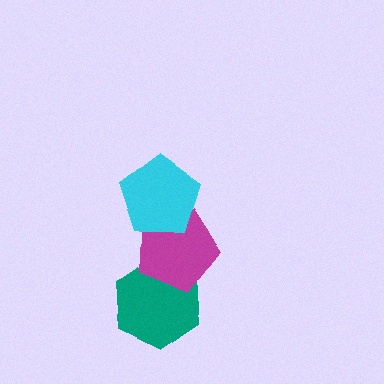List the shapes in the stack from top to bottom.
From top to bottom: the cyan pentagon, the magenta pentagon, the teal hexagon.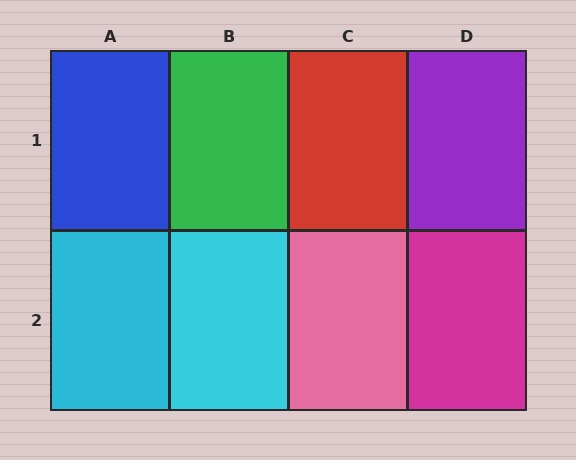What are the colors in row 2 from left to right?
Cyan, cyan, pink, magenta.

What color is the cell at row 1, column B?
Green.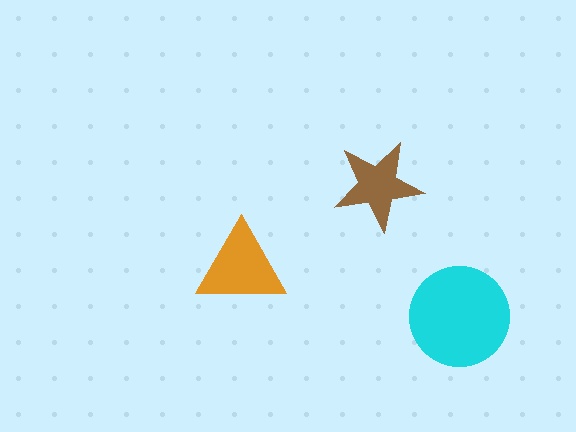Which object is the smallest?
The brown star.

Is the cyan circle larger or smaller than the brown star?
Larger.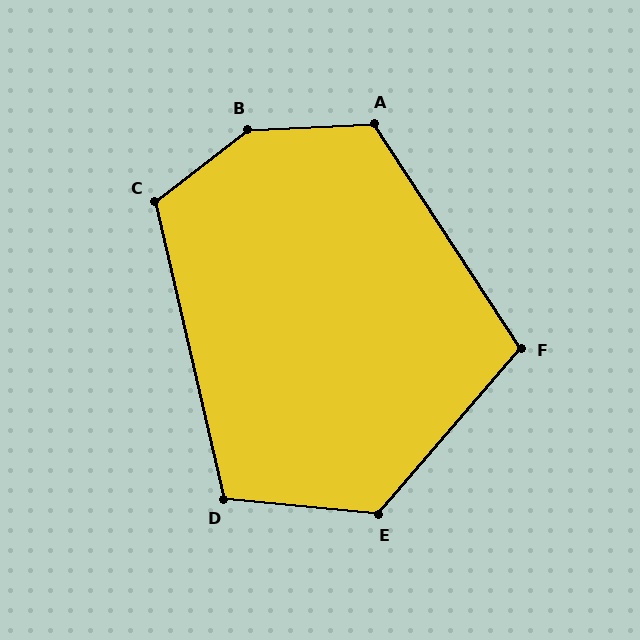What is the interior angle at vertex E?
Approximately 125 degrees (obtuse).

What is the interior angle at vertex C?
Approximately 115 degrees (obtuse).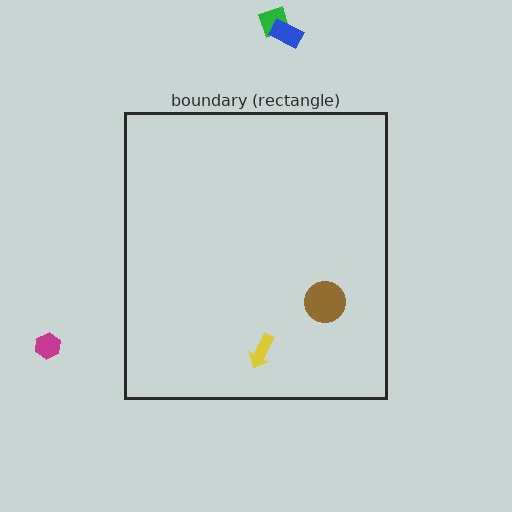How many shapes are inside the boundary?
2 inside, 3 outside.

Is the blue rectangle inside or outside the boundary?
Outside.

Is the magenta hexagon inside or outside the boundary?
Outside.